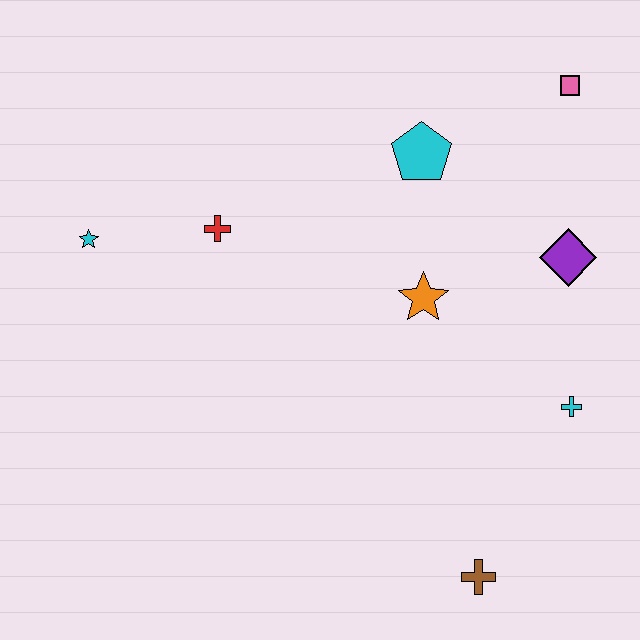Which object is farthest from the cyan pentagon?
The brown cross is farthest from the cyan pentagon.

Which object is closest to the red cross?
The cyan star is closest to the red cross.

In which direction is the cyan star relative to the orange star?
The cyan star is to the left of the orange star.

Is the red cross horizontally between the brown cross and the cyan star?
Yes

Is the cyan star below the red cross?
Yes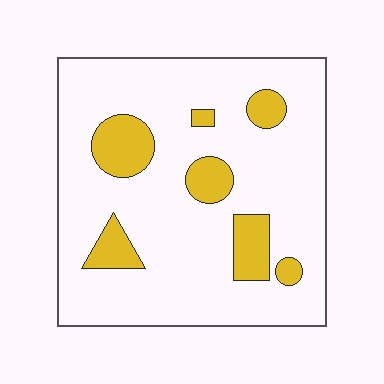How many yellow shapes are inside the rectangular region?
7.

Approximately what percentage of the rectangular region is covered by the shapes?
Approximately 15%.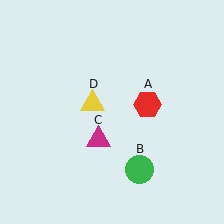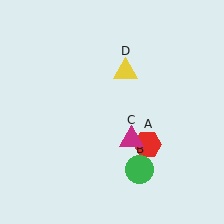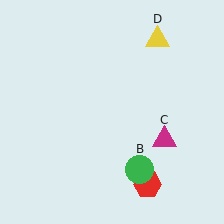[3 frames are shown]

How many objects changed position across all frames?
3 objects changed position: red hexagon (object A), magenta triangle (object C), yellow triangle (object D).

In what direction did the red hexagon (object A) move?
The red hexagon (object A) moved down.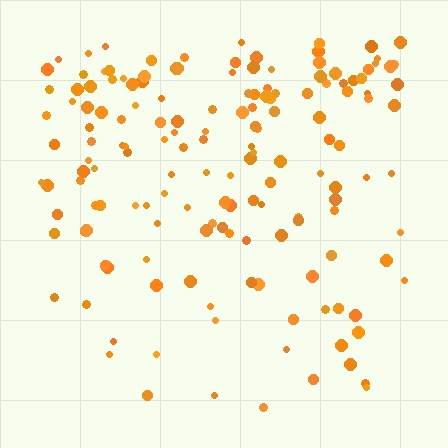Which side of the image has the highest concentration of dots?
The top.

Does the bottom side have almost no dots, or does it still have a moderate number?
Still a moderate number, just noticeably fewer than the top.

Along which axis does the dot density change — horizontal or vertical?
Vertical.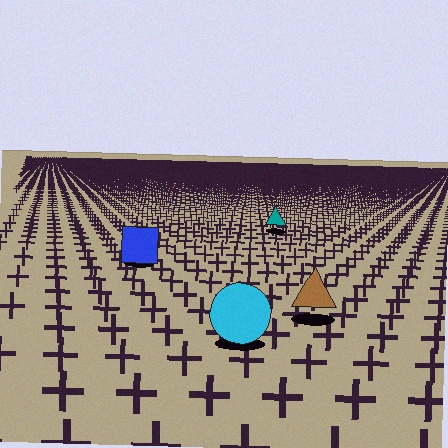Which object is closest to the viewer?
The cyan circle is closest. The texture marks near it are larger and more spread out.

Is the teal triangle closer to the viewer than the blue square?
No. The blue square is closer — you can tell from the texture gradient: the ground texture is coarser near it.